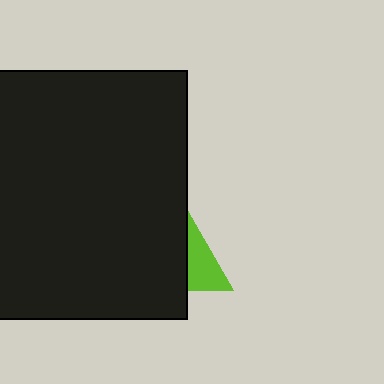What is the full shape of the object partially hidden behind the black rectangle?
The partially hidden object is a lime triangle.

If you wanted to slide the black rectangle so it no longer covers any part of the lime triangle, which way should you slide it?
Slide it left — that is the most direct way to separate the two shapes.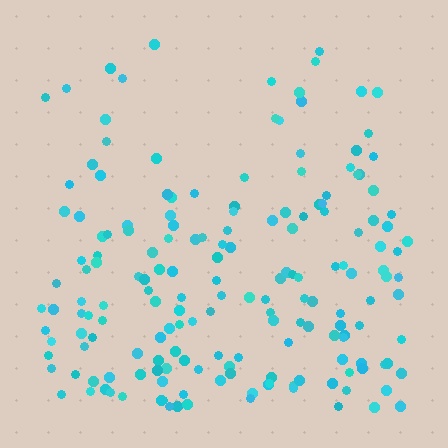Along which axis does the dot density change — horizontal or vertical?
Vertical.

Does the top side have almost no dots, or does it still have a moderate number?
Still a moderate number, just noticeably fewer than the bottom.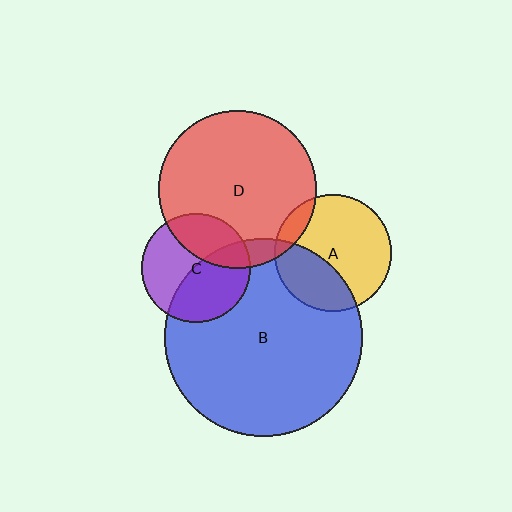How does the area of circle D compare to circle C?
Approximately 2.1 times.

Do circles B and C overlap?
Yes.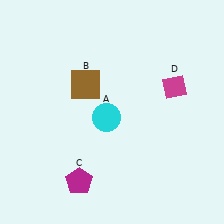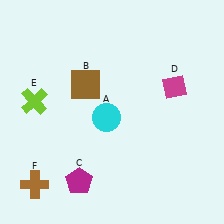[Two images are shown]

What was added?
A lime cross (E), a brown cross (F) were added in Image 2.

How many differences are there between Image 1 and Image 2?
There are 2 differences between the two images.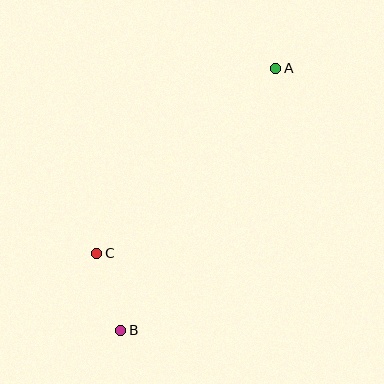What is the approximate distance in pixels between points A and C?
The distance between A and C is approximately 257 pixels.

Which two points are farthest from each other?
Points A and B are farthest from each other.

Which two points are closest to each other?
Points B and C are closest to each other.